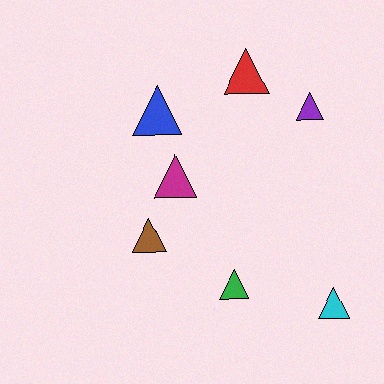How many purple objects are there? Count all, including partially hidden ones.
There is 1 purple object.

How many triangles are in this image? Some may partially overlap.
There are 7 triangles.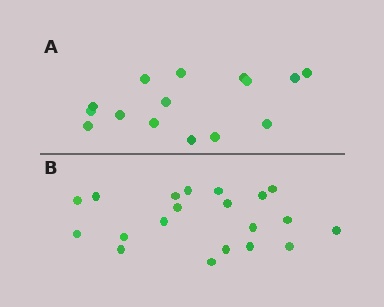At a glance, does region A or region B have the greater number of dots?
Region B (the bottom region) has more dots.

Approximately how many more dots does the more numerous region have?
Region B has about 5 more dots than region A.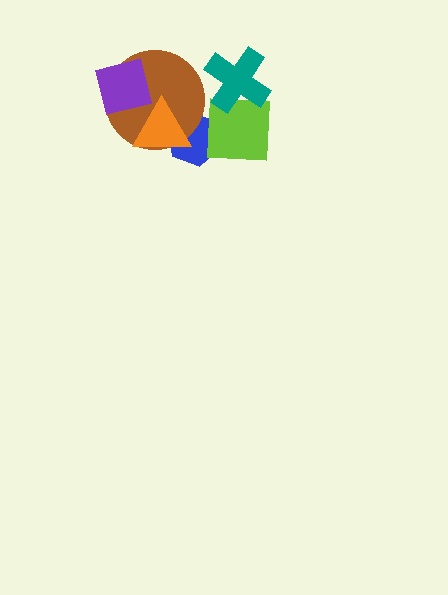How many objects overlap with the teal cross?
1 object overlaps with the teal cross.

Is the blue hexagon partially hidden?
Yes, it is partially covered by another shape.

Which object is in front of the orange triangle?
The purple square is in front of the orange triangle.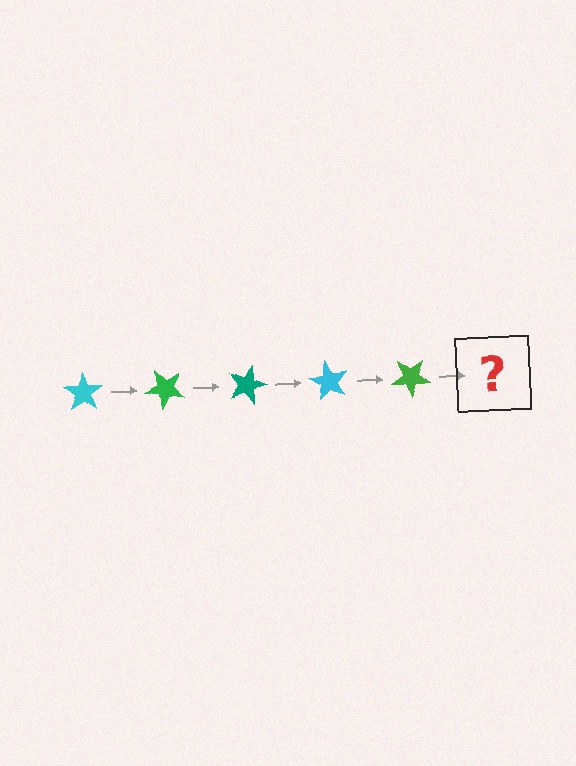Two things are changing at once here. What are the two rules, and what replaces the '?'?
The two rules are that it rotates 45 degrees each step and the color cycles through cyan, green, and teal. The '?' should be a teal star, rotated 225 degrees from the start.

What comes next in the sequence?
The next element should be a teal star, rotated 225 degrees from the start.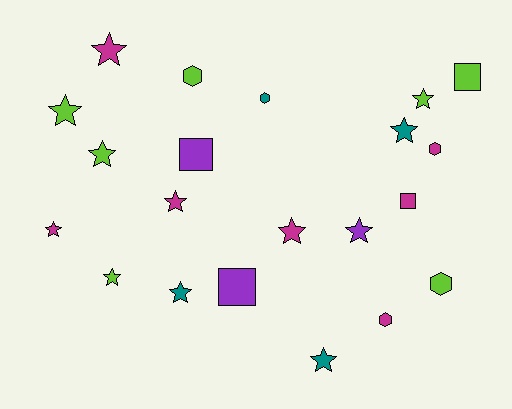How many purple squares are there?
There are 2 purple squares.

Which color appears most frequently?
Magenta, with 7 objects.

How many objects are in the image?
There are 21 objects.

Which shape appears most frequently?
Star, with 12 objects.